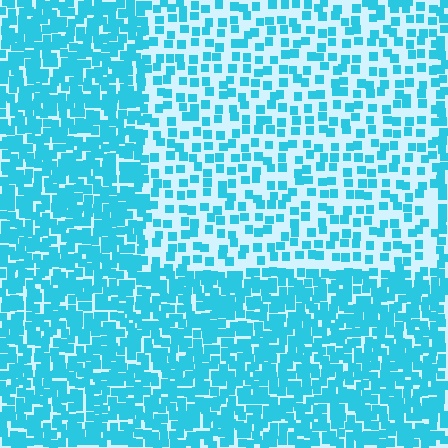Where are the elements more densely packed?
The elements are more densely packed outside the rectangle boundary.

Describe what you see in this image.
The image contains small cyan elements arranged at two different densities. A rectangle-shaped region is visible where the elements are less densely packed than the surrounding area.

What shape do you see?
I see a rectangle.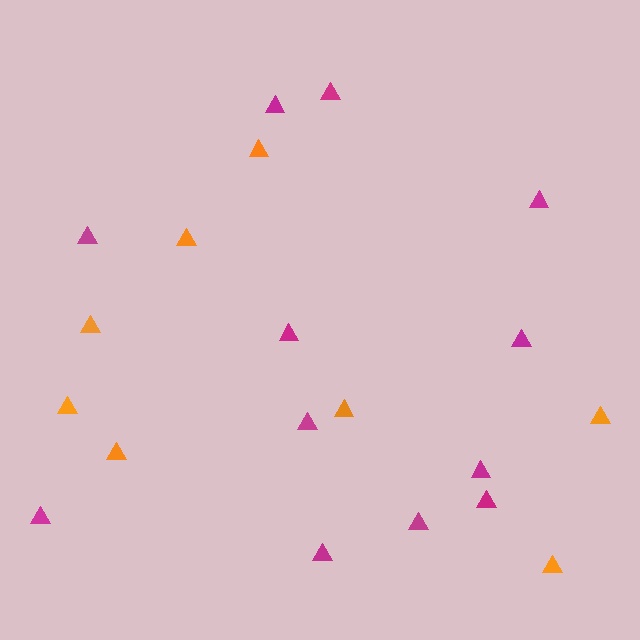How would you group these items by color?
There are 2 groups: one group of magenta triangles (12) and one group of orange triangles (8).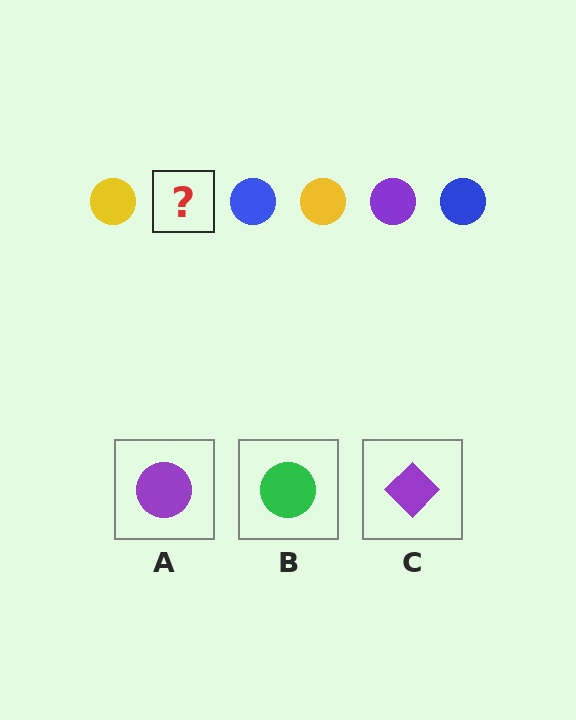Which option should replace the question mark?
Option A.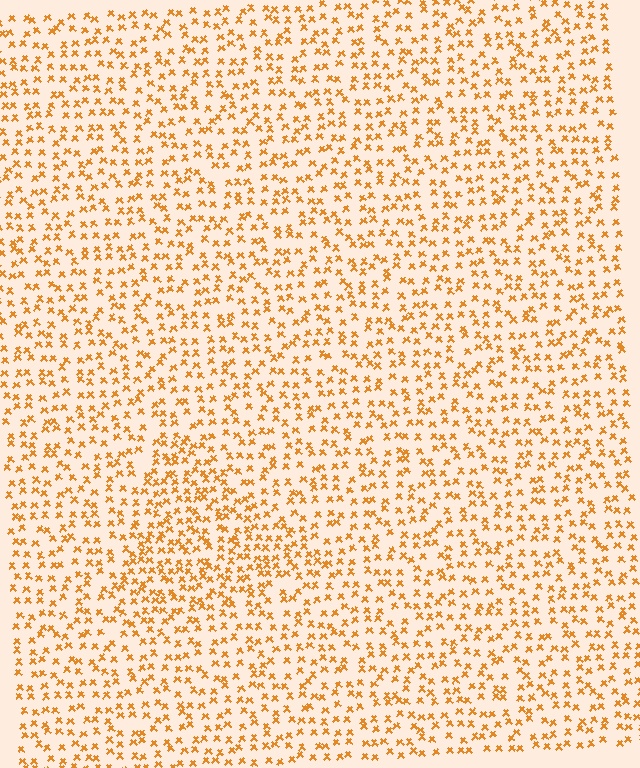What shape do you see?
I see a triangle.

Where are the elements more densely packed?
The elements are more densely packed inside the triangle boundary.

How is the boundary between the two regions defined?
The boundary is defined by a change in element density (approximately 1.5x ratio). All elements are the same color, size, and shape.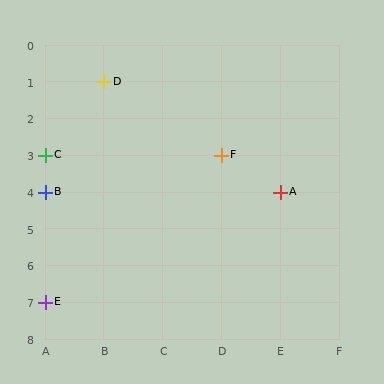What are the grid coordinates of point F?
Point F is at grid coordinates (D, 3).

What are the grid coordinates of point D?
Point D is at grid coordinates (B, 1).